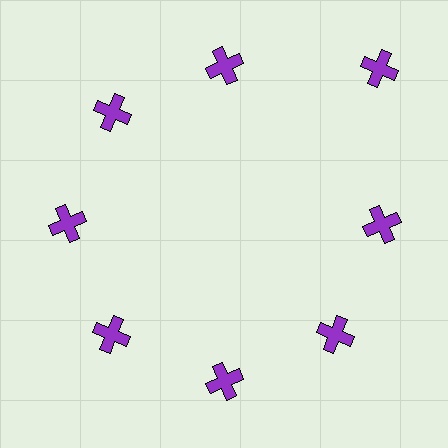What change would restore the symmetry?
The symmetry would be restored by moving it inward, back onto the ring so that all 8 crosses sit at equal angles and equal distance from the center.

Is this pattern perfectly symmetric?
No. The 8 purple crosses are arranged in a ring, but one element near the 2 o'clock position is pushed outward from the center, breaking the 8-fold rotational symmetry.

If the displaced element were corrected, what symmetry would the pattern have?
It would have 8-fold rotational symmetry — the pattern would map onto itself every 45 degrees.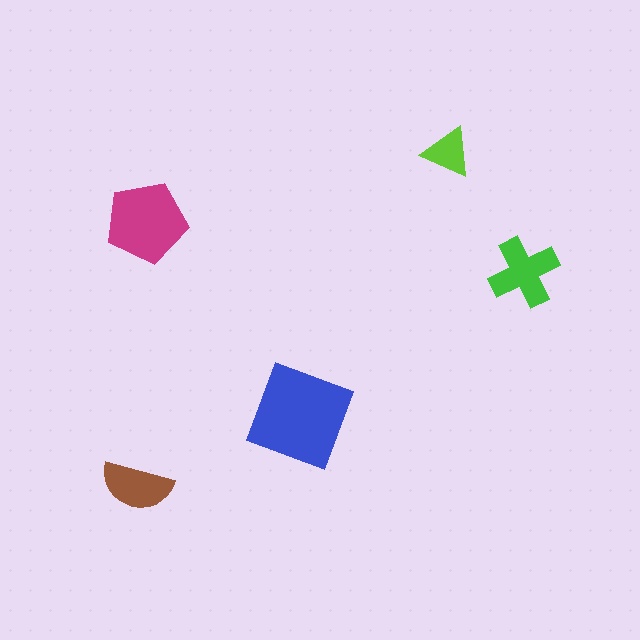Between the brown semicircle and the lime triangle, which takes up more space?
The brown semicircle.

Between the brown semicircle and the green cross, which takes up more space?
The green cross.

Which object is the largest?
The blue diamond.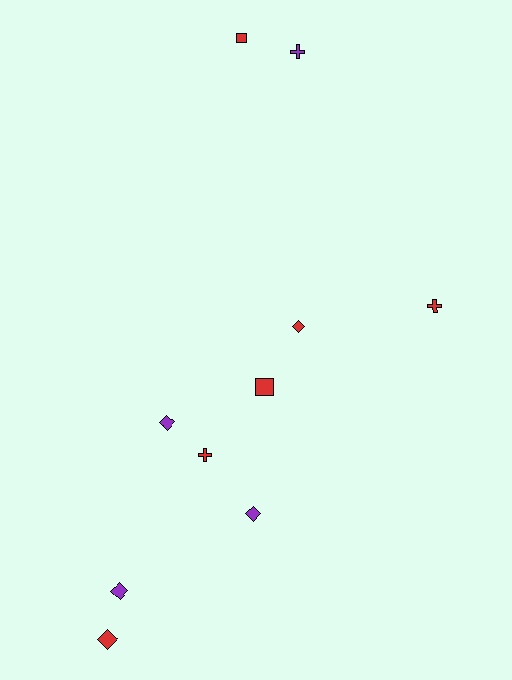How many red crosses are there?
There are 2 red crosses.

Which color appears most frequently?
Red, with 6 objects.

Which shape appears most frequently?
Diamond, with 5 objects.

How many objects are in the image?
There are 10 objects.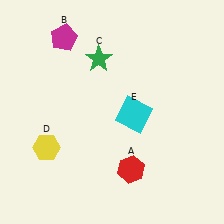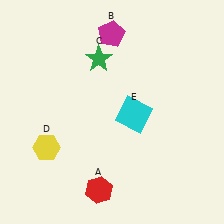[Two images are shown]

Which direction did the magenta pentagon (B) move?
The magenta pentagon (B) moved right.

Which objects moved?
The objects that moved are: the red hexagon (A), the magenta pentagon (B).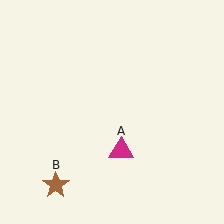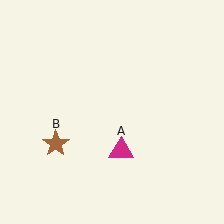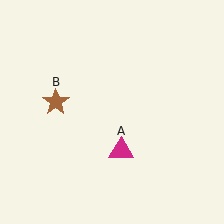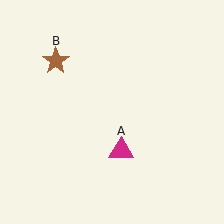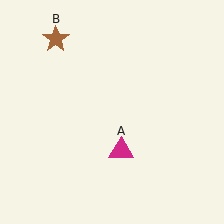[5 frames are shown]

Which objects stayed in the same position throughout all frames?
Magenta triangle (object A) remained stationary.